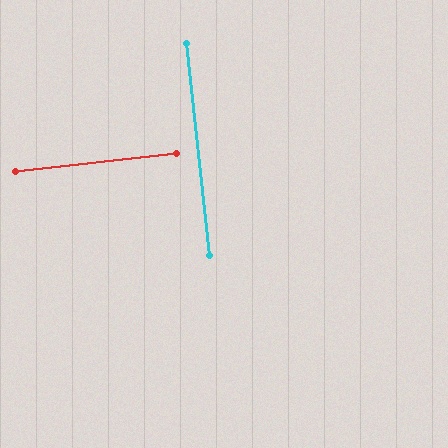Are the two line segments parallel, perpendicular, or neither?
Perpendicular — they meet at approximately 90°.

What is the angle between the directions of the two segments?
Approximately 90 degrees.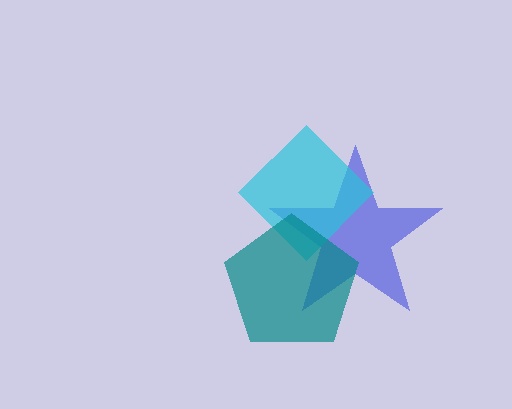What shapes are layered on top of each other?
The layered shapes are: a blue star, a cyan diamond, a teal pentagon.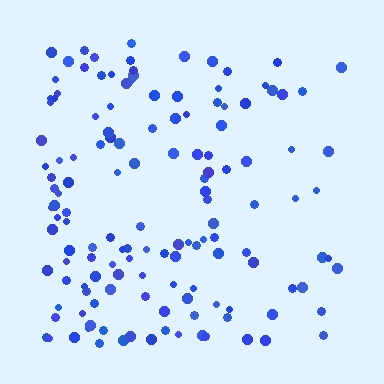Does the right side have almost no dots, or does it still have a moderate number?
Still a moderate number, just noticeably fewer than the left.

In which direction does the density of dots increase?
From right to left, with the left side densest.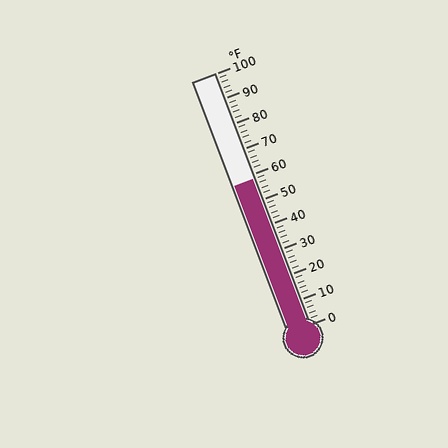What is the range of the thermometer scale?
The thermometer scale ranges from 0°F to 100°F.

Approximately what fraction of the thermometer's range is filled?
The thermometer is filled to approximately 60% of its range.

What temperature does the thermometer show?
The thermometer shows approximately 58°F.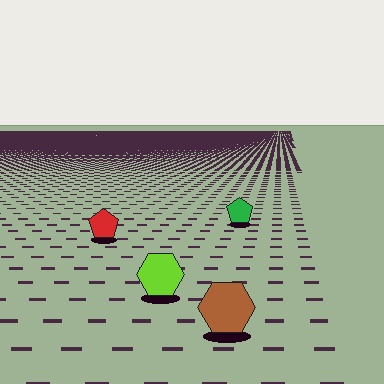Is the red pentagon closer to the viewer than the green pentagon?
Yes. The red pentagon is closer — you can tell from the texture gradient: the ground texture is coarser near it.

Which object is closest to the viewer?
The brown hexagon is closest. The texture marks near it are larger and more spread out.